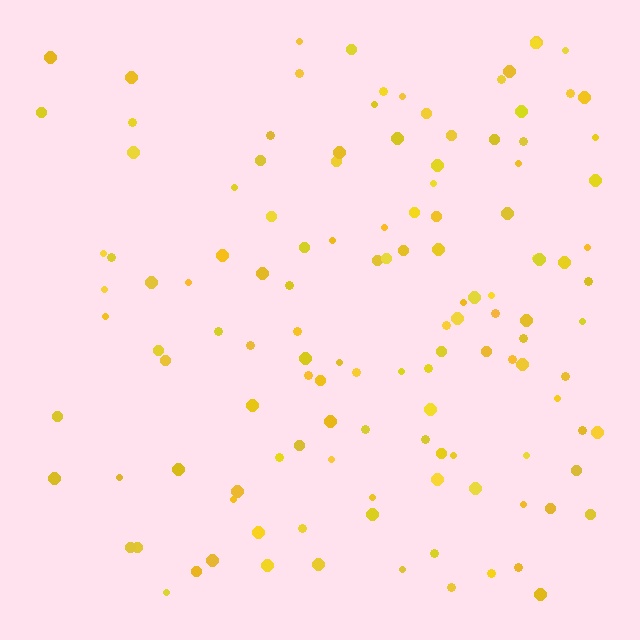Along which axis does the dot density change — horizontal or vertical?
Horizontal.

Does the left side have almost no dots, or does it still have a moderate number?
Still a moderate number, just noticeably fewer than the right.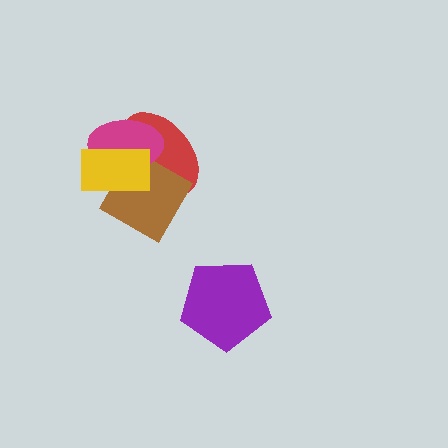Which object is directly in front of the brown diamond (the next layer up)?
The magenta ellipse is directly in front of the brown diamond.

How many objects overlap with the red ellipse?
3 objects overlap with the red ellipse.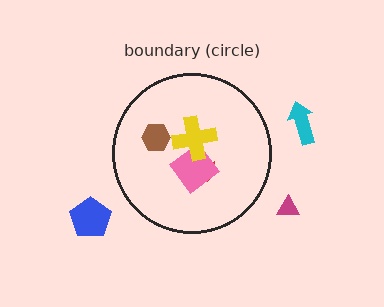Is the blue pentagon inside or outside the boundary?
Outside.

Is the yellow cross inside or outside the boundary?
Inside.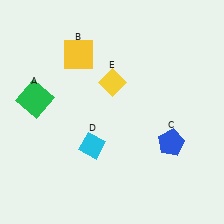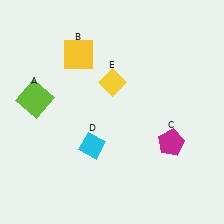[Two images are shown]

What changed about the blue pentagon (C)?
In Image 1, C is blue. In Image 2, it changed to magenta.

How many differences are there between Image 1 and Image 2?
There are 2 differences between the two images.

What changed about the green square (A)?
In Image 1, A is green. In Image 2, it changed to lime.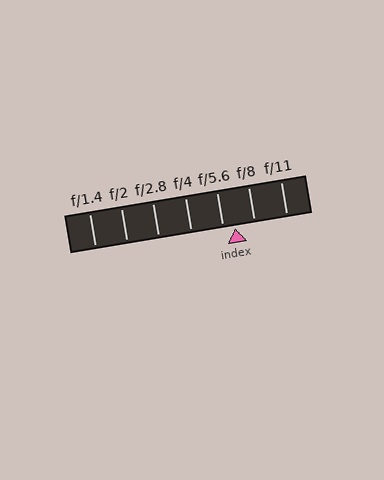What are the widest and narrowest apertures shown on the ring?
The widest aperture shown is f/1.4 and the narrowest is f/11.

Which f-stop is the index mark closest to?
The index mark is closest to f/5.6.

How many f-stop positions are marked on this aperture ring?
There are 7 f-stop positions marked.